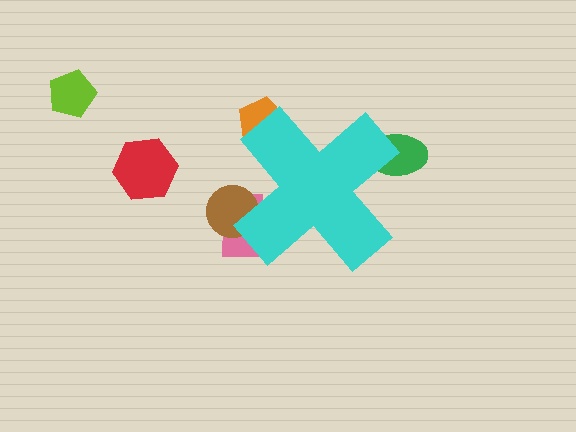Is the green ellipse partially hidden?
Yes, the green ellipse is partially hidden behind the cyan cross.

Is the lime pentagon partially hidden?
No, the lime pentagon is fully visible.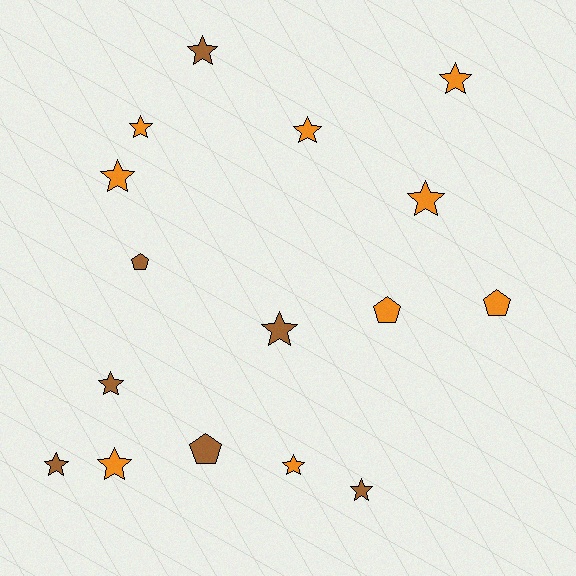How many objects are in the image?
There are 16 objects.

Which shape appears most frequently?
Star, with 12 objects.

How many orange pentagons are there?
There are 2 orange pentagons.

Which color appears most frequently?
Orange, with 9 objects.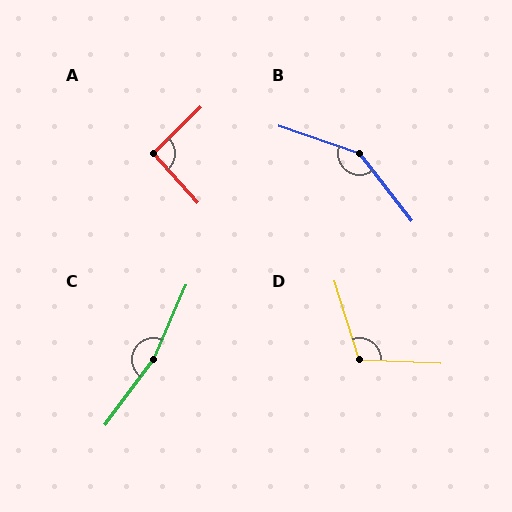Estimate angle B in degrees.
Approximately 147 degrees.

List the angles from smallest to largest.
A (93°), D (110°), B (147°), C (167°).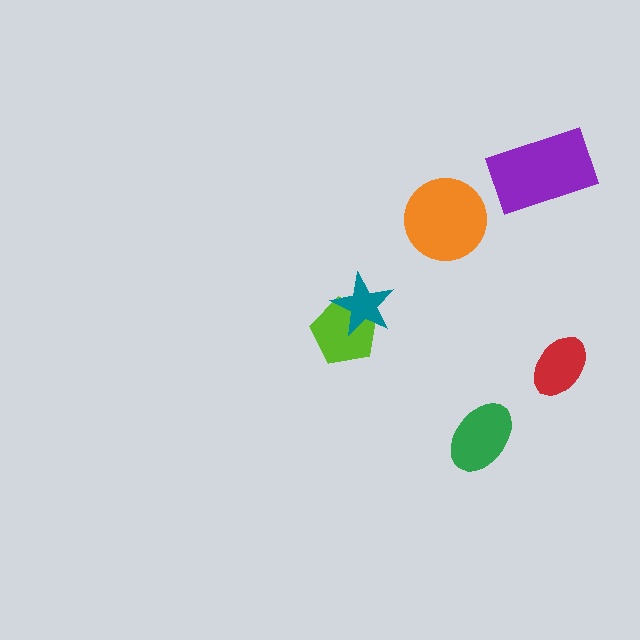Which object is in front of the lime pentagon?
The teal star is in front of the lime pentagon.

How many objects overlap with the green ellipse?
0 objects overlap with the green ellipse.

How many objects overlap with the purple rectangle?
0 objects overlap with the purple rectangle.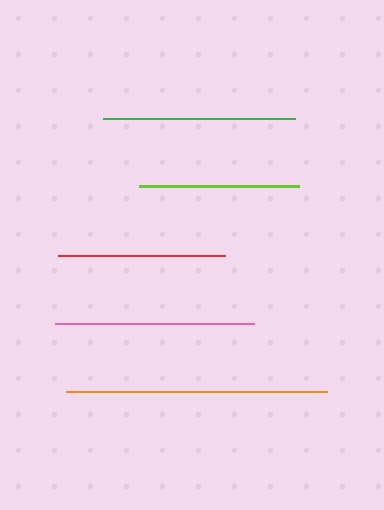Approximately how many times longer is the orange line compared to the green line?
The orange line is approximately 1.4 times the length of the green line.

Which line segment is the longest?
The orange line is the longest at approximately 261 pixels.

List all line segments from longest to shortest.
From longest to shortest: orange, pink, green, red, lime.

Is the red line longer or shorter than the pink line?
The pink line is longer than the red line.